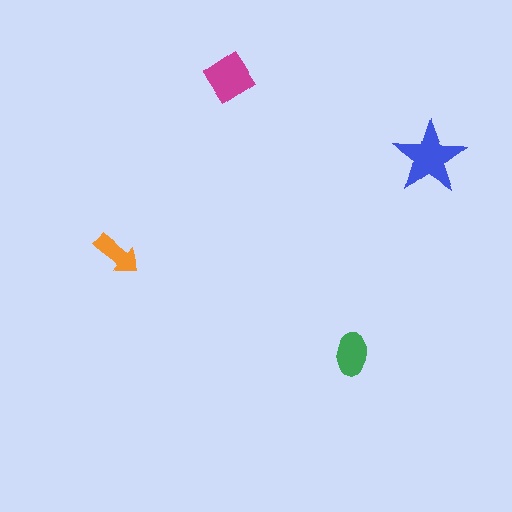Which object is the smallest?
The orange arrow.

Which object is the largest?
The blue star.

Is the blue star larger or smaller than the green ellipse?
Larger.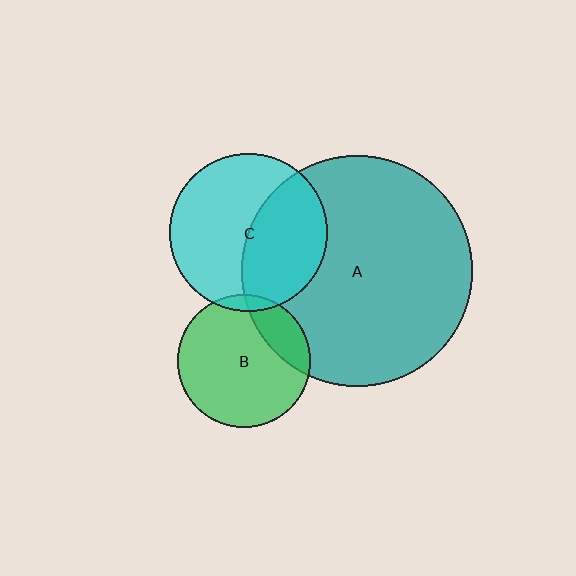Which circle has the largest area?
Circle A (teal).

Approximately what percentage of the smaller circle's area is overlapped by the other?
Approximately 20%.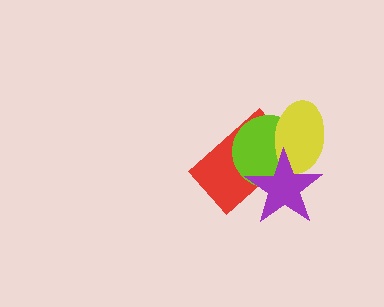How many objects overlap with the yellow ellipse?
3 objects overlap with the yellow ellipse.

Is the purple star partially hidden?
No, no other shape covers it.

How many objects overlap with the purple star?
3 objects overlap with the purple star.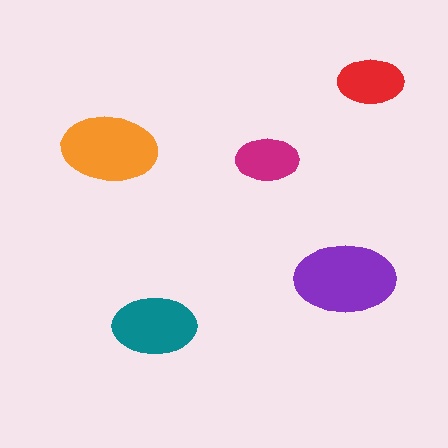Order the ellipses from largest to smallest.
the purple one, the orange one, the teal one, the red one, the magenta one.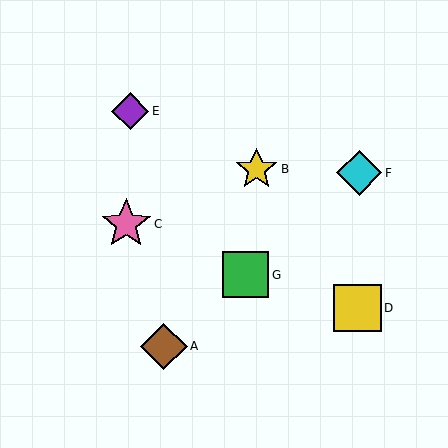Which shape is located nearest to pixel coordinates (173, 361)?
The brown diamond (labeled A) at (164, 346) is nearest to that location.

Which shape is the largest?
The pink star (labeled C) is the largest.